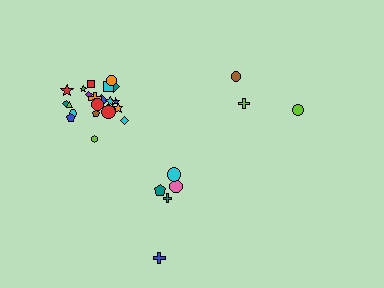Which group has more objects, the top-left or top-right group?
The top-left group.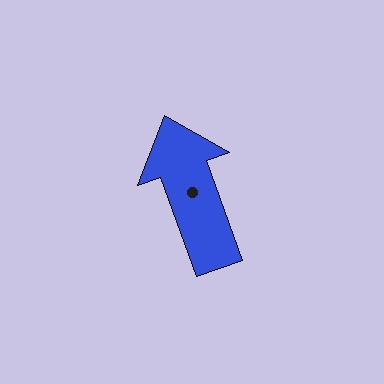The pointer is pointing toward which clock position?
Roughly 11 o'clock.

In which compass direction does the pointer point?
North.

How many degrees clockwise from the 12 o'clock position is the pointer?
Approximately 340 degrees.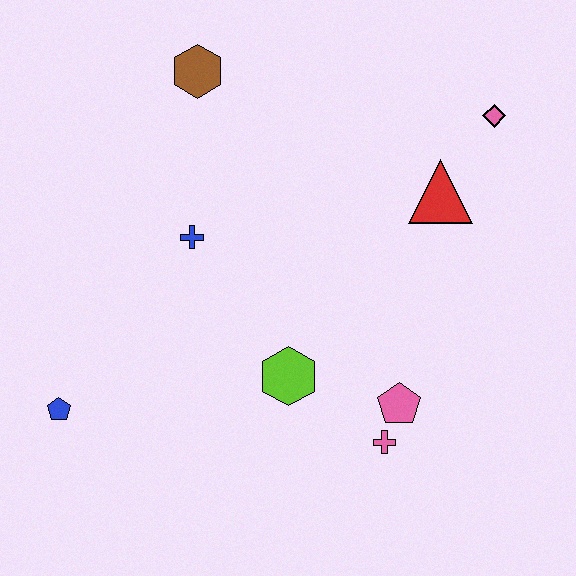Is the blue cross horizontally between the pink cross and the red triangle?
No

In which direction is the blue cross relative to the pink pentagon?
The blue cross is to the left of the pink pentagon.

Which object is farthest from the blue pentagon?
The pink diamond is farthest from the blue pentagon.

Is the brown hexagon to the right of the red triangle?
No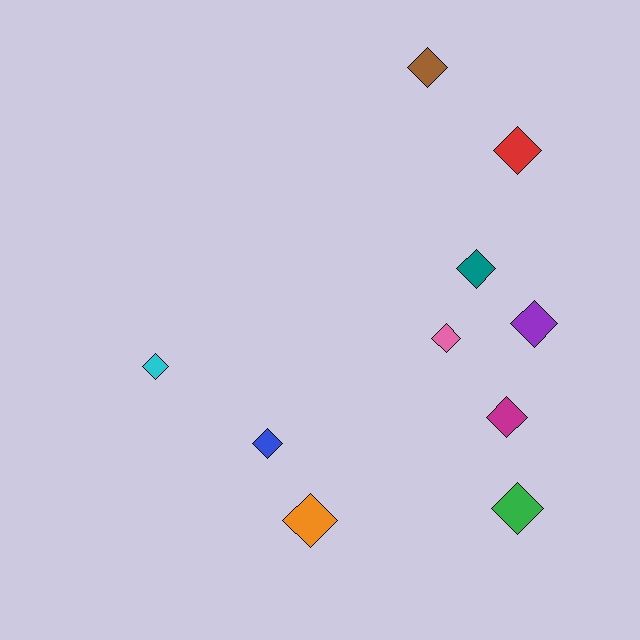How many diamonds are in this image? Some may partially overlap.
There are 10 diamonds.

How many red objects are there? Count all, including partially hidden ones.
There is 1 red object.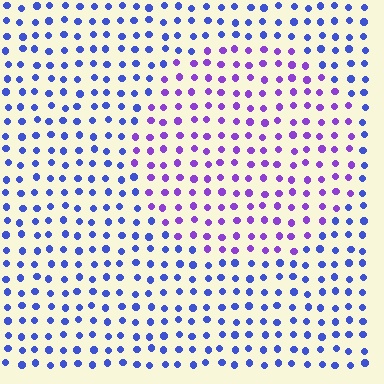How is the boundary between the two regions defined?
The boundary is defined purely by a slight shift in hue (about 41 degrees). Spacing, size, and orientation are identical on both sides.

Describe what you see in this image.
The image is filled with small blue elements in a uniform arrangement. A circle-shaped region is visible where the elements are tinted to a slightly different hue, forming a subtle color boundary.